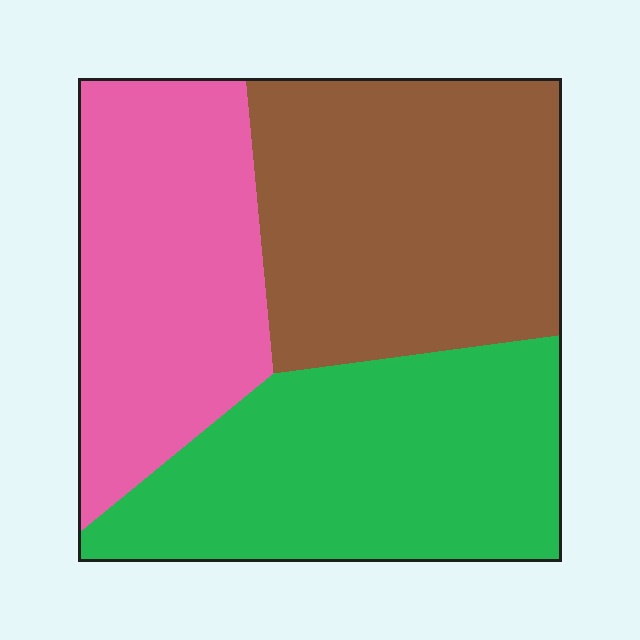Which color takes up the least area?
Pink, at roughly 30%.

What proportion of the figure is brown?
Brown takes up about three eighths (3/8) of the figure.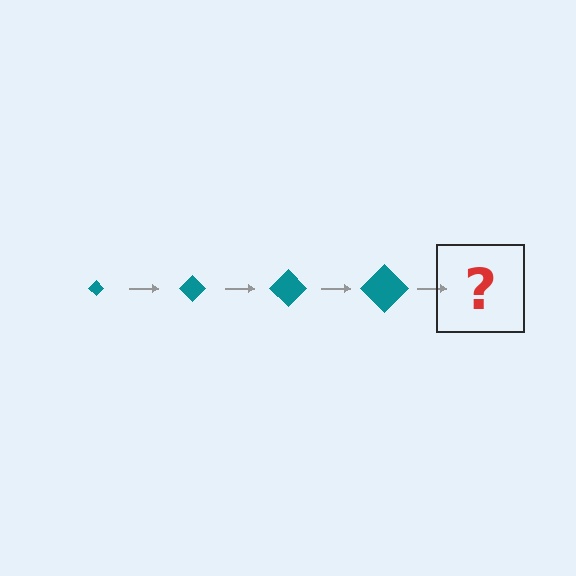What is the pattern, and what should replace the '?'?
The pattern is that the diamond gets progressively larger each step. The '?' should be a teal diamond, larger than the previous one.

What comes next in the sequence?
The next element should be a teal diamond, larger than the previous one.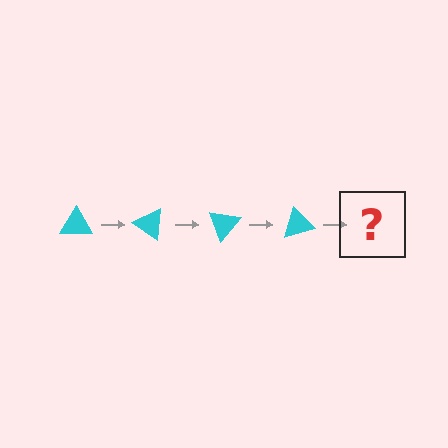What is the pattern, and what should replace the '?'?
The pattern is that the triangle rotates 35 degrees each step. The '?' should be a cyan triangle rotated 140 degrees.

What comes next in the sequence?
The next element should be a cyan triangle rotated 140 degrees.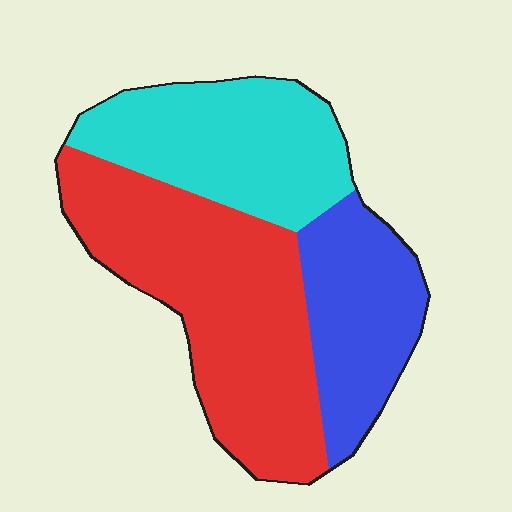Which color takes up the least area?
Blue, at roughly 25%.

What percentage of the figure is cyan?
Cyan takes up about one third (1/3) of the figure.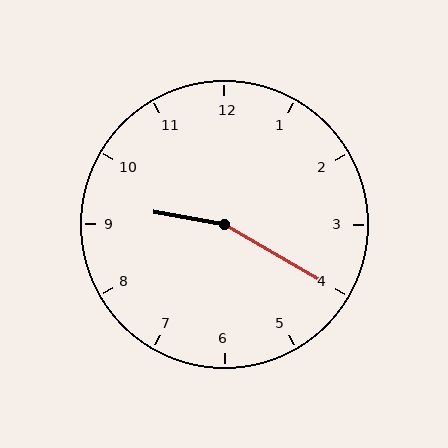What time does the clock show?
9:20.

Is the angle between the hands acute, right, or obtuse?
It is obtuse.